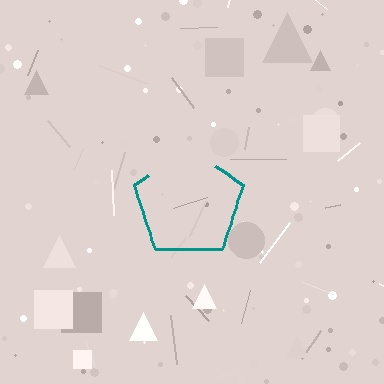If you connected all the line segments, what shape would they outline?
They would outline a pentagon.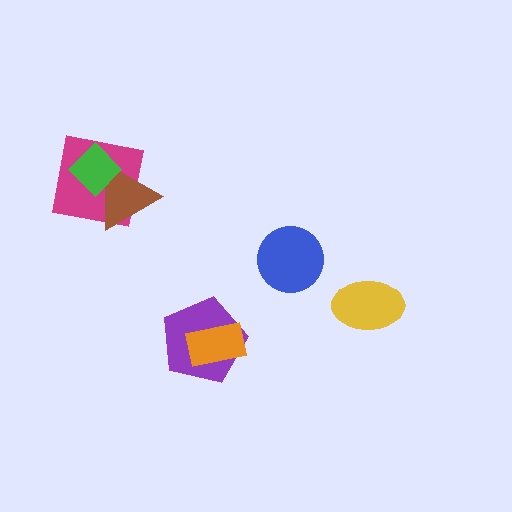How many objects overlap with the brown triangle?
2 objects overlap with the brown triangle.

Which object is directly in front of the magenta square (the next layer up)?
The brown triangle is directly in front of the magenta square.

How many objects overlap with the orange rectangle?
1 object overlaps with the orange rectangle.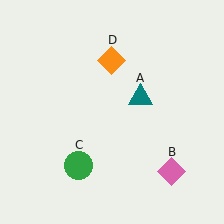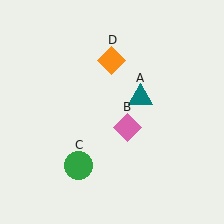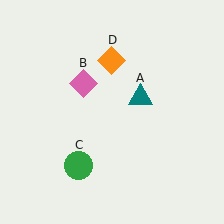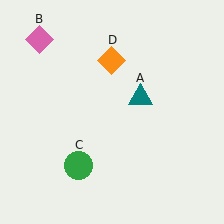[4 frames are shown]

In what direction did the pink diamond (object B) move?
The pink diamond (object B) moved up and to the left.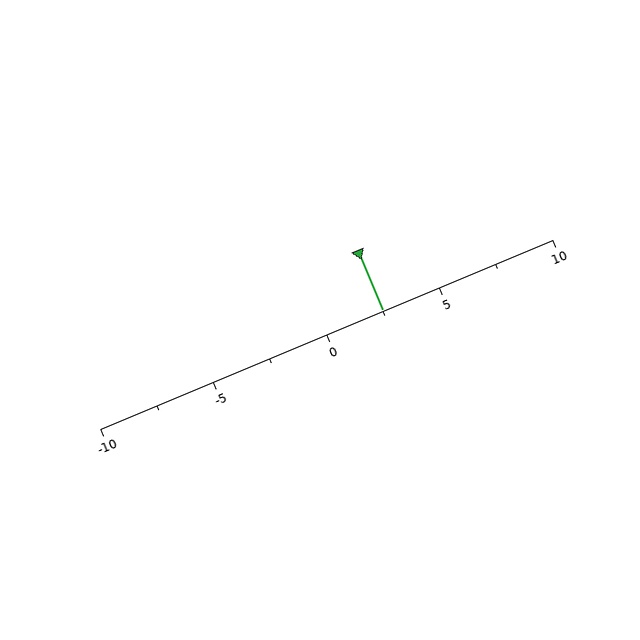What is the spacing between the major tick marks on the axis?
The major ticks are spaced 5 apart.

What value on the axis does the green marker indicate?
The marker indicates approximately 2.5.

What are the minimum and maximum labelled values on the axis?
The axis runs from -10 to 10.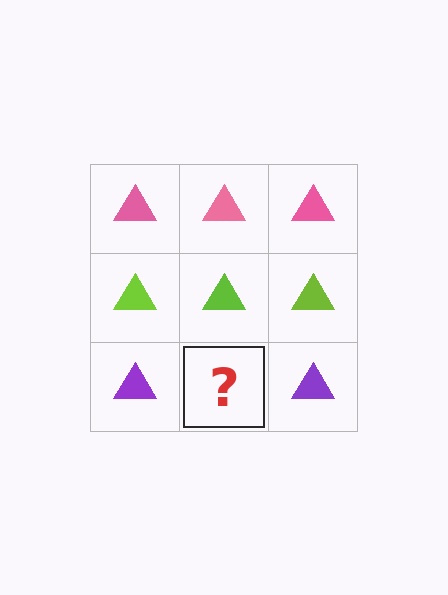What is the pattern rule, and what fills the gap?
The rule is that each row has a consistent color. The gap should be filled with a purple triangle.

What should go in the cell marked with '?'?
The missing cell should contain a purple triangle.